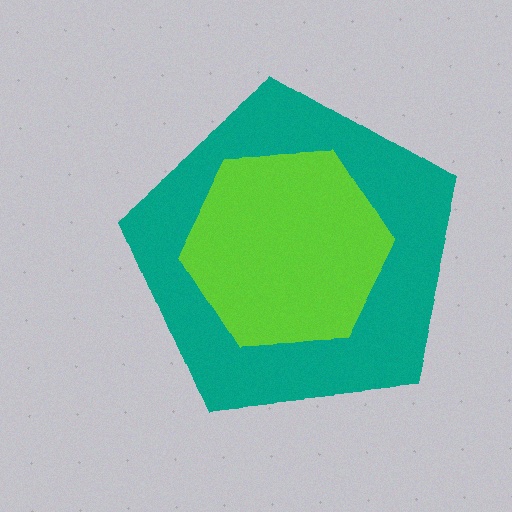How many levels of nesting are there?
2.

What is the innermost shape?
The lime hexagon.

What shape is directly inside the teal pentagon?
The lime hexagon.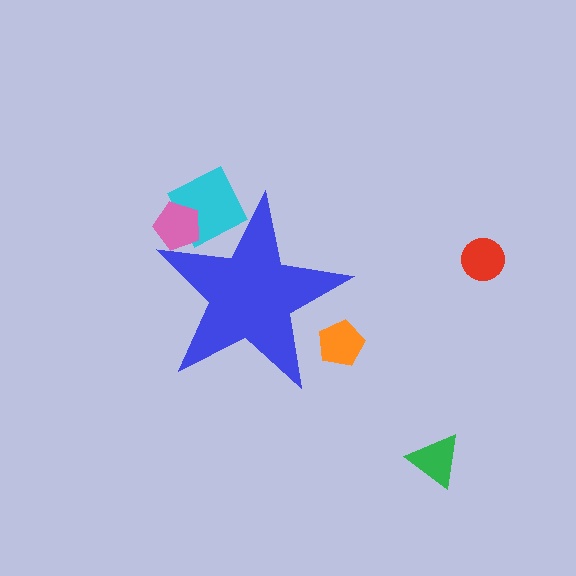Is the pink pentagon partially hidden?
Yes, the pink pentagon is partially hidden behind the blue star.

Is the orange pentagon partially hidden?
Yes, the orange pentagon is partially hidden behind the blue star.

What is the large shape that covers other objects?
A blue star.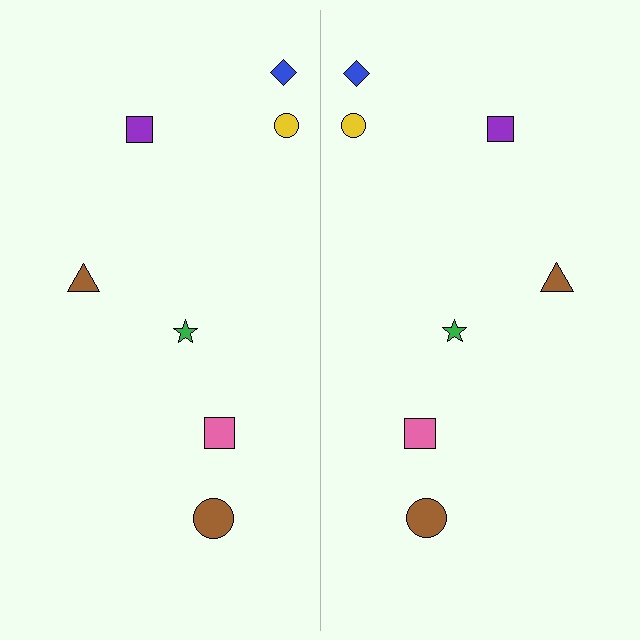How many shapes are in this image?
There are 14 shapes in this image.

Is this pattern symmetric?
Yes, this pattern has bilateral (reflection) symmetry.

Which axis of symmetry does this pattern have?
The pattern has a vertical axis of symmetry running through the center of the image.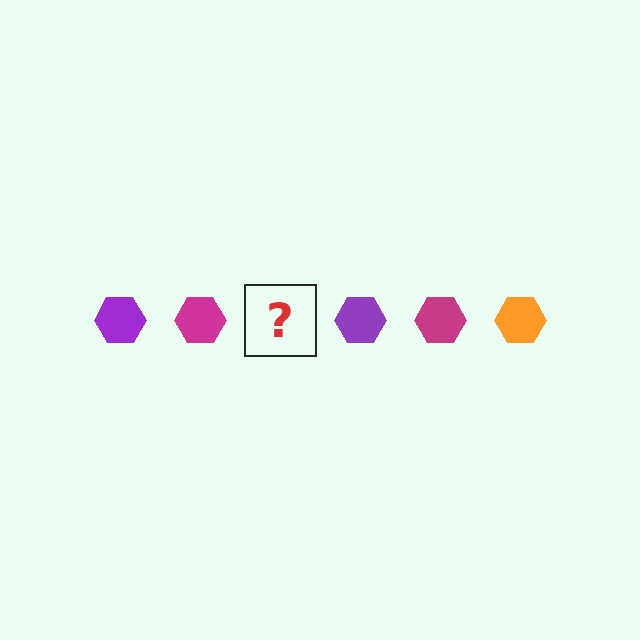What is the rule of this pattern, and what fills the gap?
The rule is that the pattern cycles through purple, magenta, orange hexagons. The gap should be filled with an orange hexagon.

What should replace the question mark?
The question mark should be replaced with an orange hexagon.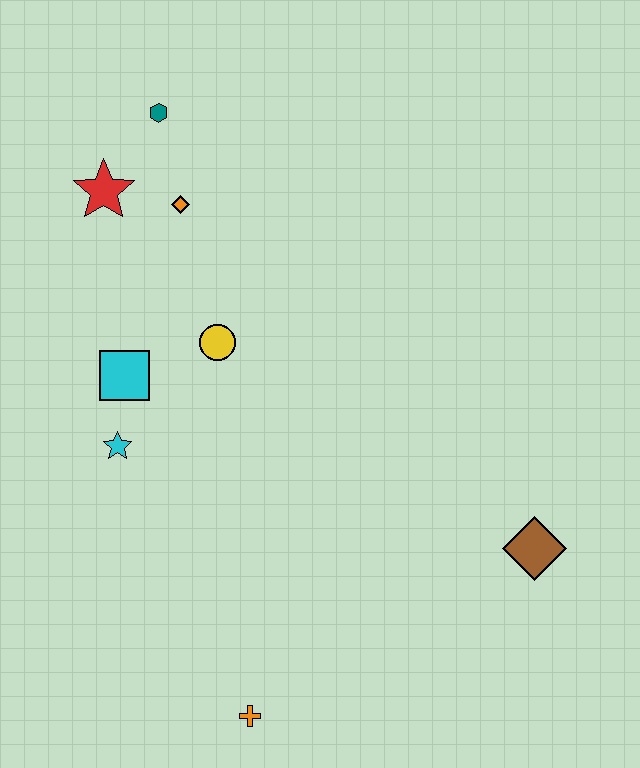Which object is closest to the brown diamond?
The orange cross is closest to the brown diamond.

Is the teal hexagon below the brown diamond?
No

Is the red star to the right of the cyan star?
No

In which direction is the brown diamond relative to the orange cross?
The brown diamond is to the right of the orange cross.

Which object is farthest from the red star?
The brown diamond is farthest from the red star.